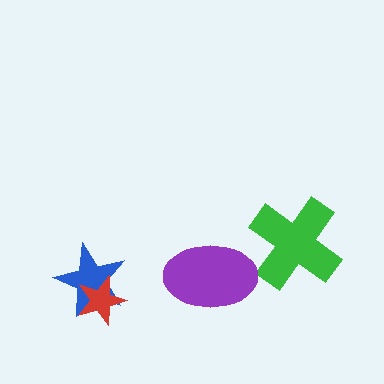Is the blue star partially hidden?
Yes, it is partially covered by another shape.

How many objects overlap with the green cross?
0 objects overlap with the green cross.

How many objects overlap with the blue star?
1 object overlaps with the blue star.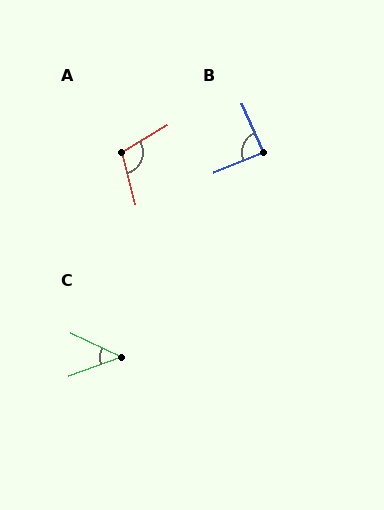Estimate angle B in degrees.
Approximately 88 degrees.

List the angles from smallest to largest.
C (45°), B (88°), A (107°).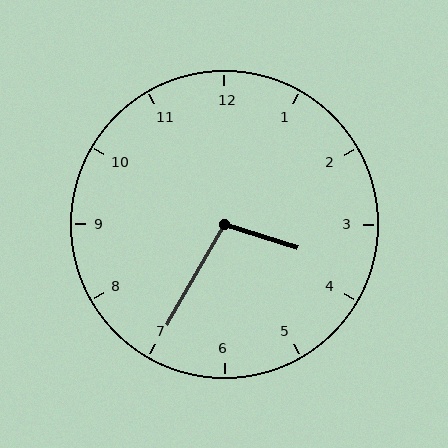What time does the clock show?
3:35.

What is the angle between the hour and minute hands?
Approximately 102 degrees.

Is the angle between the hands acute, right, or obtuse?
It is obtuse.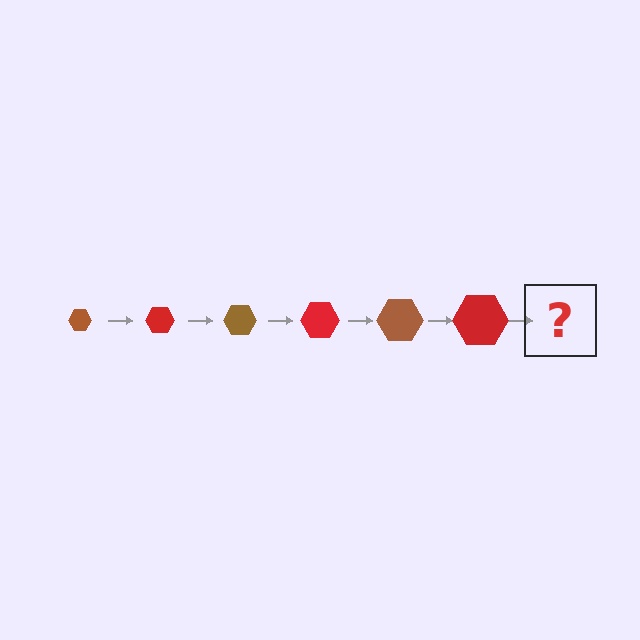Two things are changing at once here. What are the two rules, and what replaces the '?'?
The two rules are that the hexagon grows larger each step and the color cycles through brown and red. The '?' should be a brown hexagon, larger than the previous one.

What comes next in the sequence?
The next element should be a brown hexagon, larger than the previous one.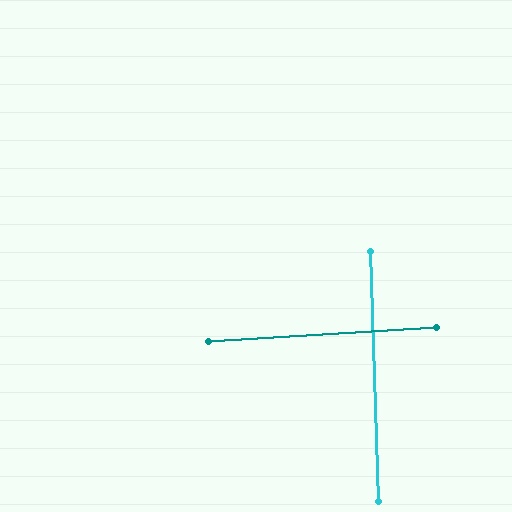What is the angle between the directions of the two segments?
Approximately 88 degrees.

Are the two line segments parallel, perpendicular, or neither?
Perpendicular — they meet at approximately 88°.